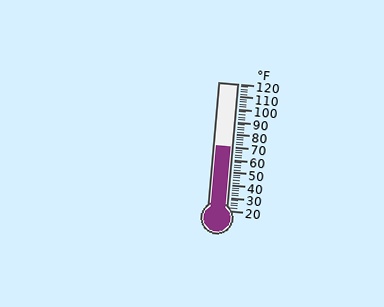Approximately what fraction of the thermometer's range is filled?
The thermometer is filled to approximately 50% of its range.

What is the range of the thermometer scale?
The thermometer scale ranges from 20°F to 120°F.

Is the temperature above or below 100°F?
The temperature is below 100°F.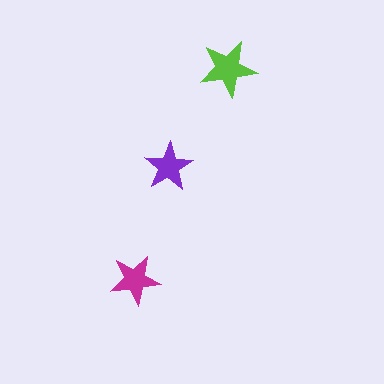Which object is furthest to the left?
The magenta star is leftmost.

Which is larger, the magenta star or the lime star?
The lime one.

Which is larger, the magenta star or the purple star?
The magenta one.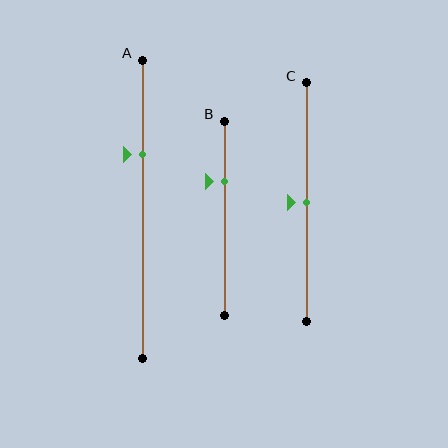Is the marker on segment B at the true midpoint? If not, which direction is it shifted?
No, the marker on segment B is shifted upward by about 19% of the segment length.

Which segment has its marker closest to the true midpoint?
Segment C has its marker closest to the true midpoint.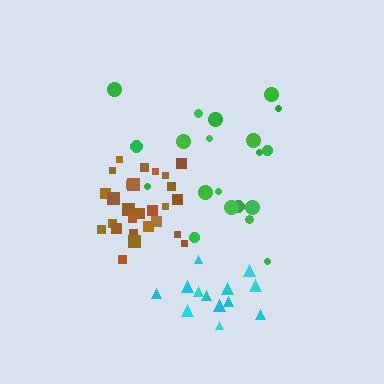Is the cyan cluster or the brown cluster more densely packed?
Brown.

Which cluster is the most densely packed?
Brown.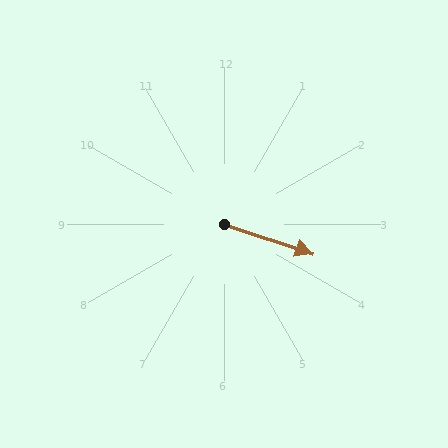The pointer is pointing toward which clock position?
Roughly 4 o'clock.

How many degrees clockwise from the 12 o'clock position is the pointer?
Approximately 108 degrees.